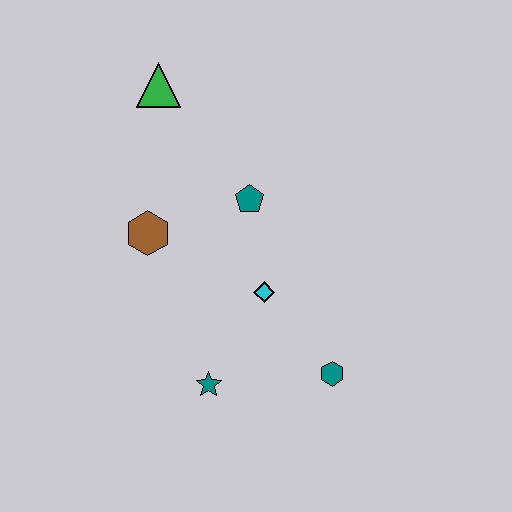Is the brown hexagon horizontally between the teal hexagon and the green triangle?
No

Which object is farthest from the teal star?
The green triangle is farthest from the teal star.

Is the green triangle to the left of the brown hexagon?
No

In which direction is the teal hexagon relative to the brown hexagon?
The teal hexagon is to the right of the brown hexagon.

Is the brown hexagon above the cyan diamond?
Yes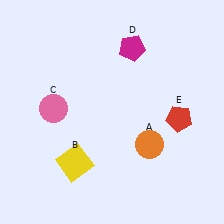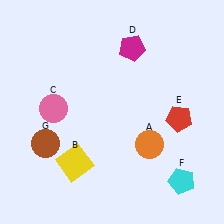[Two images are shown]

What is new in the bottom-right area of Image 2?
A cyan pentagon (F) was added in the bottom-right area of Image 2.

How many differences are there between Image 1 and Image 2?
There are 2 differences between the two images.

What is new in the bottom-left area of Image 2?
A brown circle (G) was added in the bottom-left area of Image 2.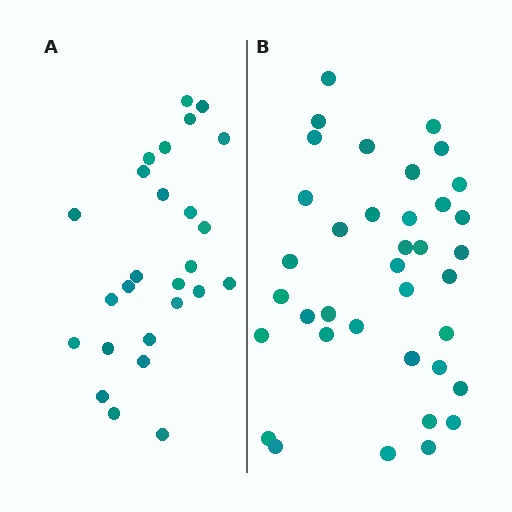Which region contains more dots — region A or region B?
Region B (the right region) has more dots.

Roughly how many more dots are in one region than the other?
Region B has roughly 12 or so more dots than region A.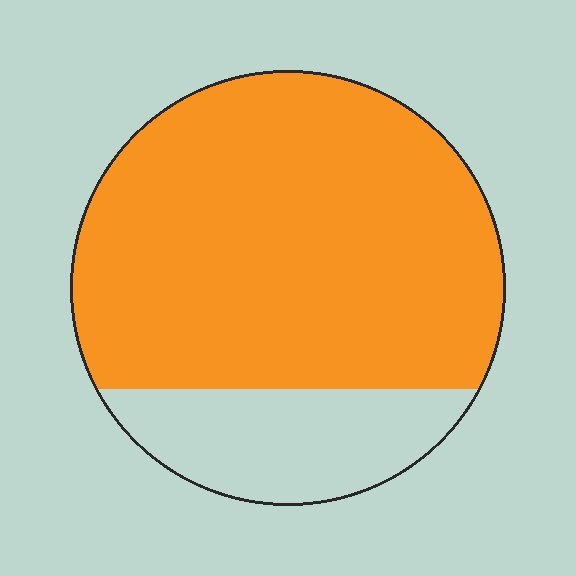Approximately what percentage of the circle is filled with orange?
Approximately 80%.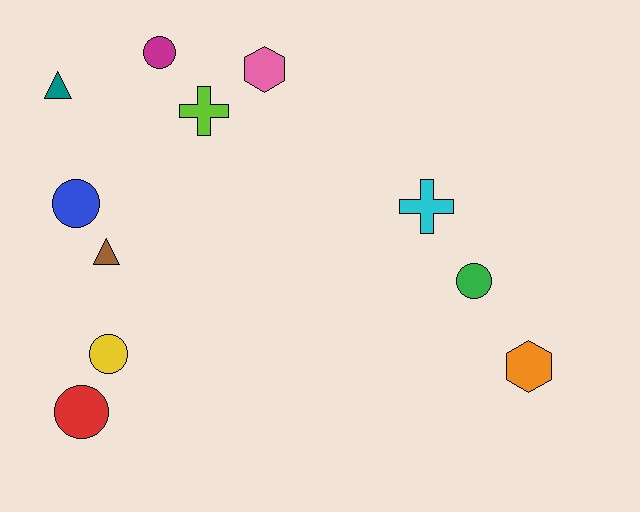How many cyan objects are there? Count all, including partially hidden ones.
There is 1 cyan object.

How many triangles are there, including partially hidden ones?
There are 2 triangles.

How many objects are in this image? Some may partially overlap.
There are 11 objects.